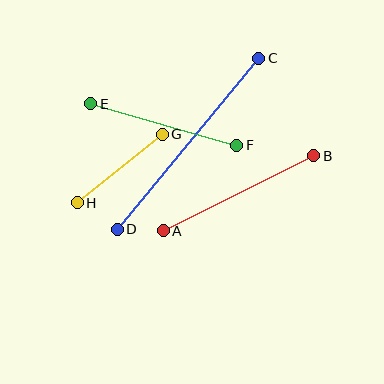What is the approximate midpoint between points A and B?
The midpoint is at approximately (239, 193) pixels.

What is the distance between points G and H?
The distance is approximately 109 pixels.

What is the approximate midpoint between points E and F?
The midpoint is at approximately (164, 124) pixels.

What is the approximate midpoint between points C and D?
The midpoint is at approximately (188, 144) pixels.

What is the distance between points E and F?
The distance is approximately 152 pixels.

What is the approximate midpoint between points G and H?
The midpoint is at approximately (120, 169) pixels.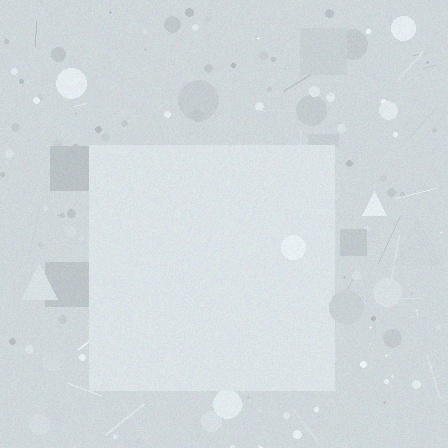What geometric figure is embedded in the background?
A square is embedded in the background.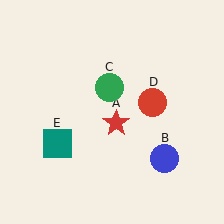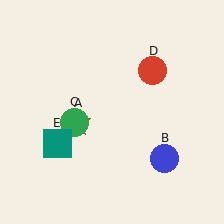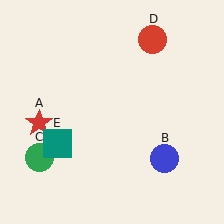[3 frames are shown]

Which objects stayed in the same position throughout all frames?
Blue circle (object B) and teal square (object E) remained stationary.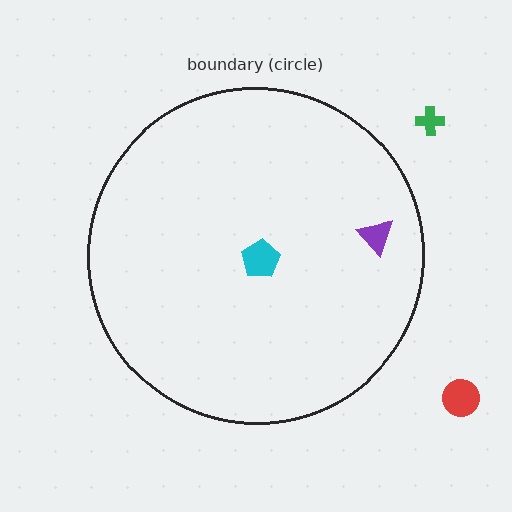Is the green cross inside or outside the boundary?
Outside.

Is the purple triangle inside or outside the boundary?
Inside.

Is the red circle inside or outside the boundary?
Outside.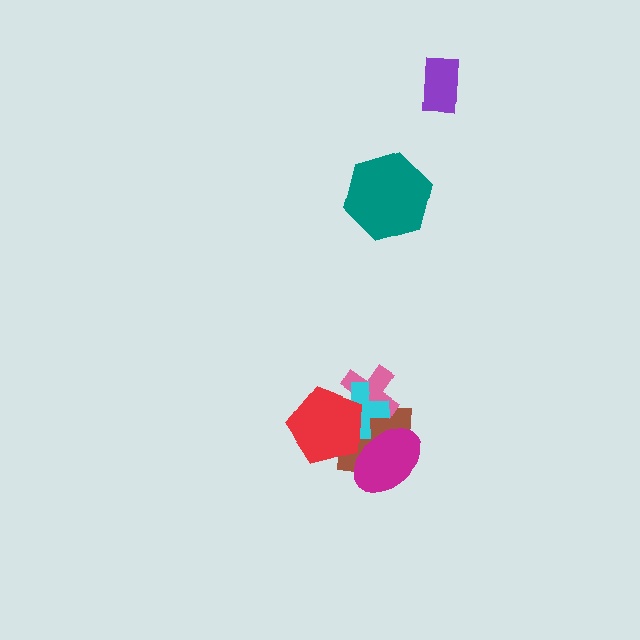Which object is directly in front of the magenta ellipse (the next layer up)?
The cyan cross is directly in front of the magenta ellipse.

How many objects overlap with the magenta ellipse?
3 objects overlap with the magenta ellipse.